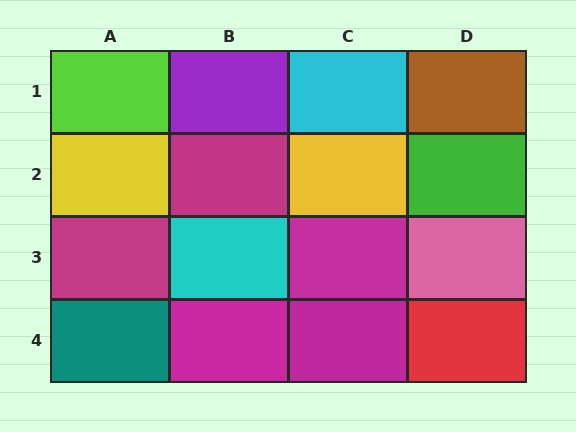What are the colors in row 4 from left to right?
Teal, magenta, magenta, red.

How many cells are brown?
1 cell is brown.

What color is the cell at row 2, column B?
Magenta.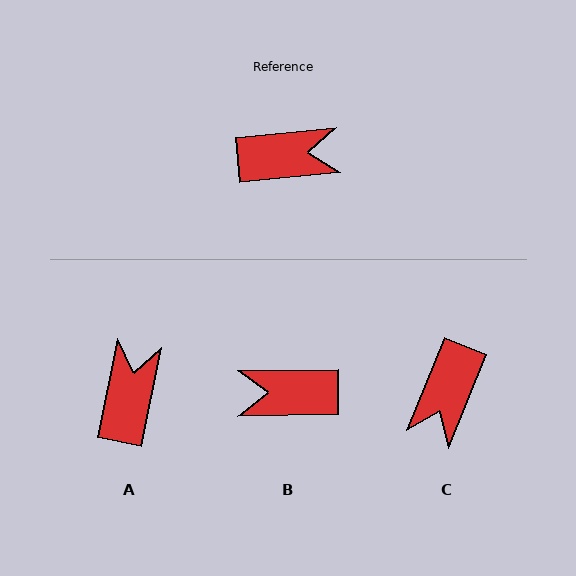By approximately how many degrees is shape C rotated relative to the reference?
Approximately 118 degrees clockwise.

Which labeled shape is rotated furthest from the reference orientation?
B, about 175 degrees away.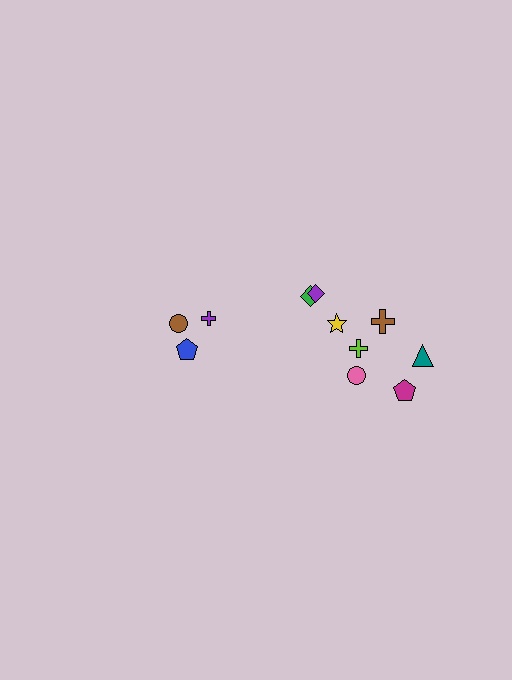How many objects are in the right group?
There are 8 objects.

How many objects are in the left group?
There are 3 objects.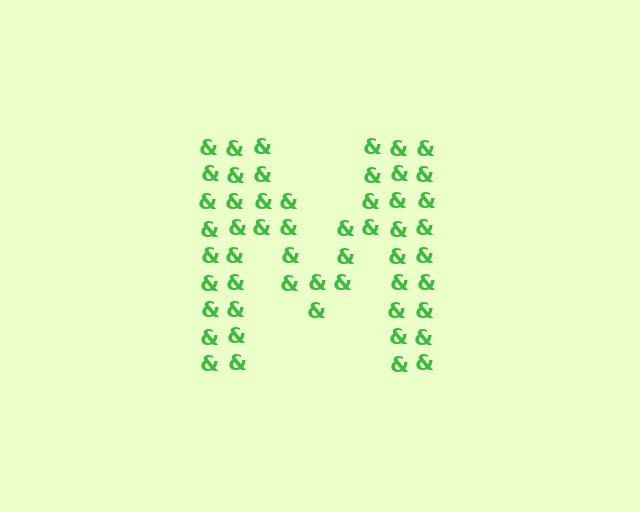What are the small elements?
The small elements are ampersands.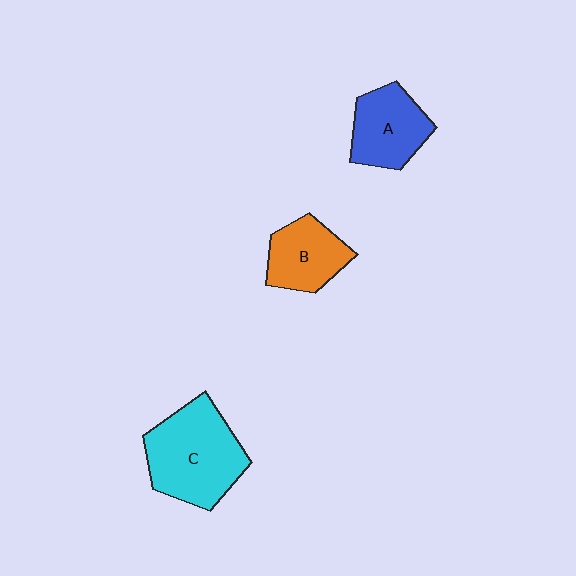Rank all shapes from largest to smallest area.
From largest to smallest: C (cyan), A (blue), B (orange).